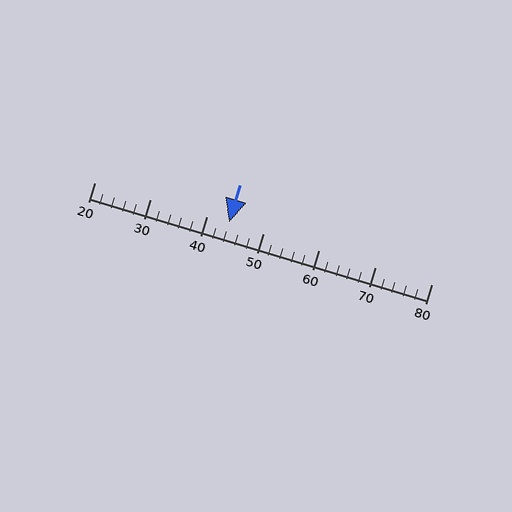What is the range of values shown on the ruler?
The ruler shows values from 20 to 80.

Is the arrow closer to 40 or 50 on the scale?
The arrow is closer to 40.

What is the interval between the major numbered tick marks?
The major tick marks are spaced 10 units apart.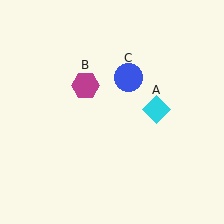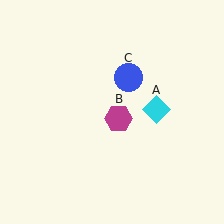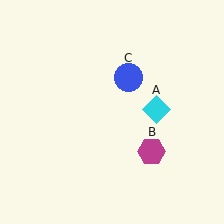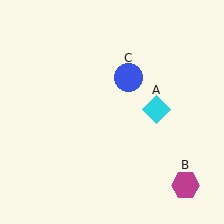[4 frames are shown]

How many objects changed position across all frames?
1 object changed position: magenta hexagon (object B).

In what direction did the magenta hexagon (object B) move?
The magenta hexagon (object B) moved down and to the right.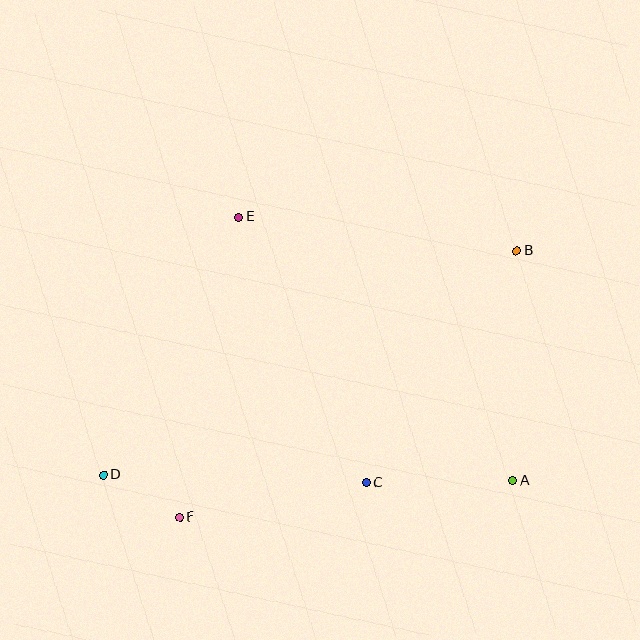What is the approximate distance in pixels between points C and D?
The distance between C and D is approximately 263 pixels.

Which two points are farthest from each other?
Points B and D are farthest from each other.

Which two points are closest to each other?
Points D and F are closest to each other.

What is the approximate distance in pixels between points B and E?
The distance between B and E is approximately 280 pixels.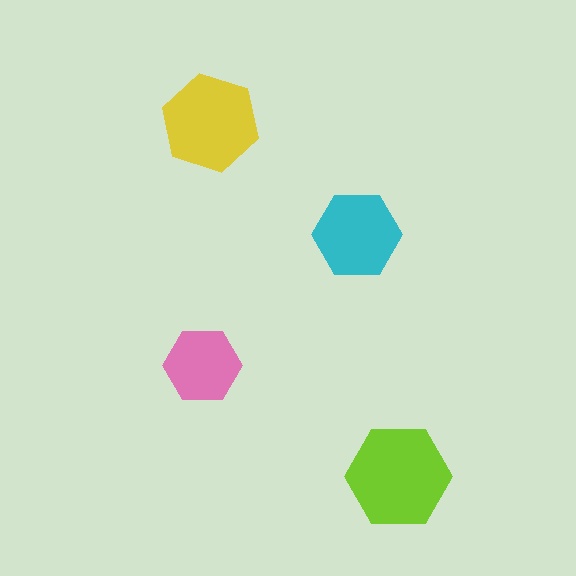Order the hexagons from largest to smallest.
the lime one, the yellow one, the cyan one, the pink one.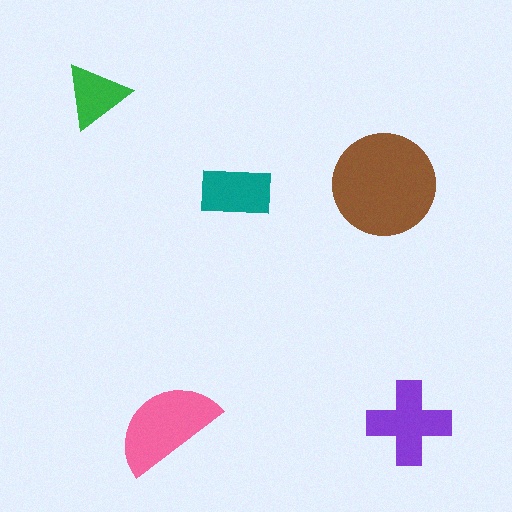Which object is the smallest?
The green triangle.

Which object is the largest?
The brown circle.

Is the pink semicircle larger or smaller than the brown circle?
Smaller.